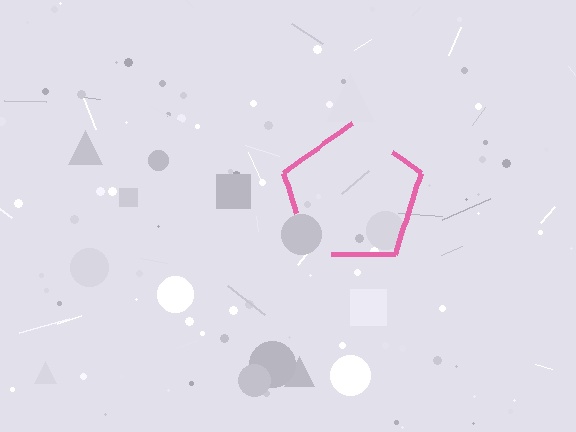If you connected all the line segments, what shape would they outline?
They would outline a pentagon.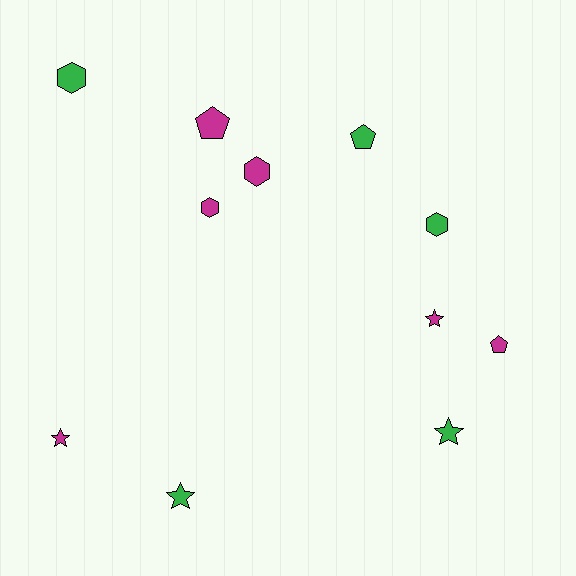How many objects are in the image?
There are 11 objects.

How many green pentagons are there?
There is 1 green pentagon.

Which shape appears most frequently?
Hexagon, with 4 objects.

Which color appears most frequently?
Magenta, with 6 objects.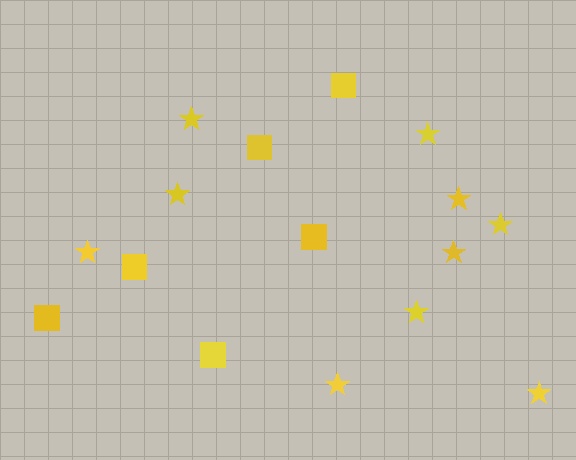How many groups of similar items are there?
There are 2 groups: one group of stars (10) and one group of squares (6).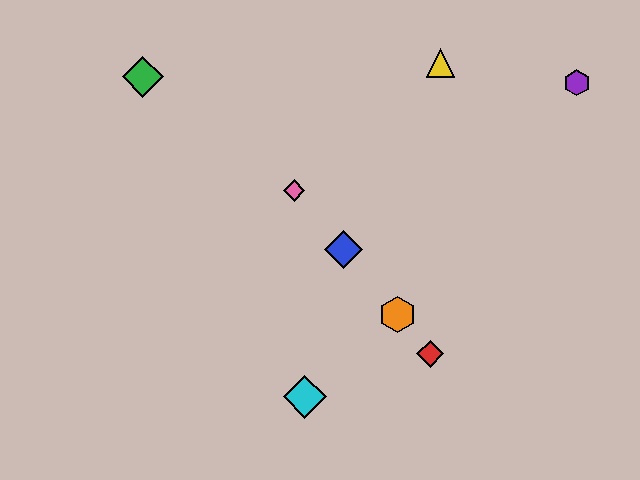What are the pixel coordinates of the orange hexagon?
The orange hexagon is at (398, 315).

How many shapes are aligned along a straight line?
4 shapes (the red diamond, the blue diamond, the orange hexagon, the pink diamond) are aligned along a straight line.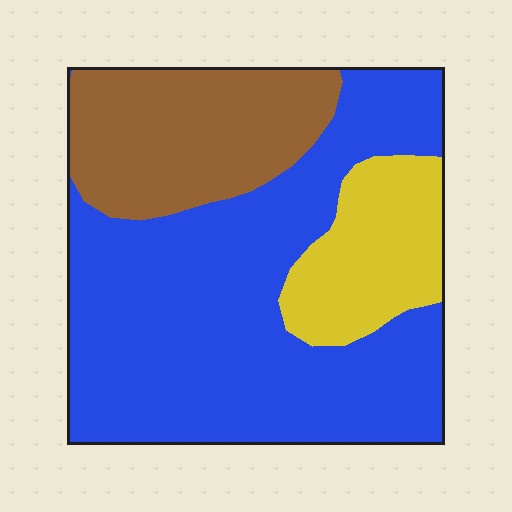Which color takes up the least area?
Yellow, at roughly 15%.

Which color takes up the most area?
Blue, at roughly 60%.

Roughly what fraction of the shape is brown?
Brown covers around 25% of the shape.